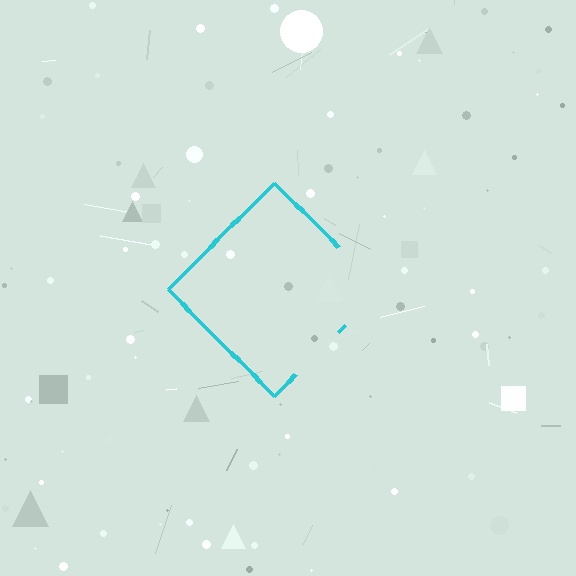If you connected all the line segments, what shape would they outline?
They would outline a diamond.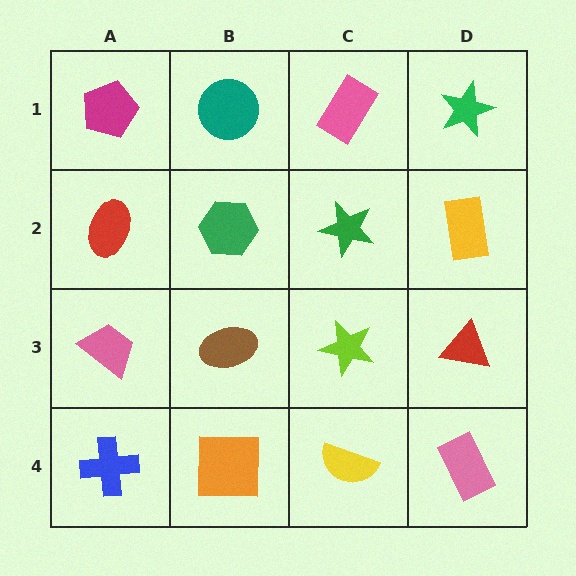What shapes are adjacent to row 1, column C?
A green star (row 2, column C), a teal circle (row 1, column B), a green star (row 1, column D).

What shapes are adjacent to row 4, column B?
A brown ellipse (row 3, column B), a blue cross (row 4, column A), a yellow semicircle (row 4, column C).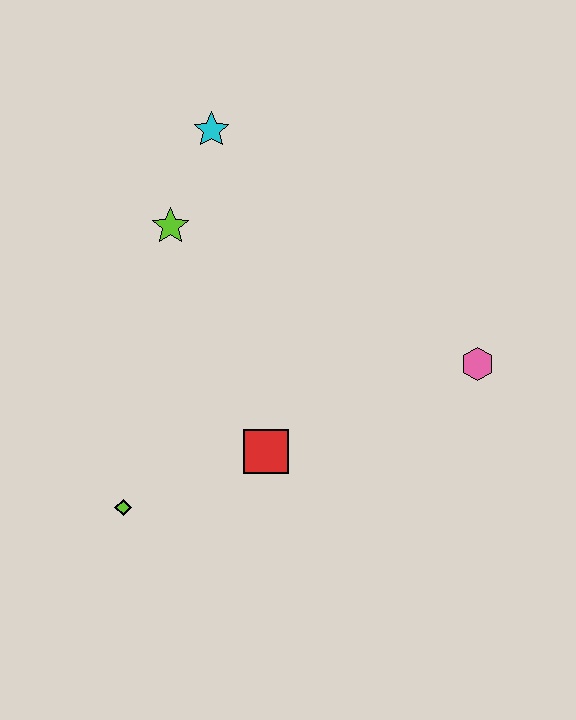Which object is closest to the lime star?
The cyan star is closest to the lime star.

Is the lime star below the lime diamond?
No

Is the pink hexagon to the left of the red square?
No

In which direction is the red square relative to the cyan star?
The red square is below the cyan star.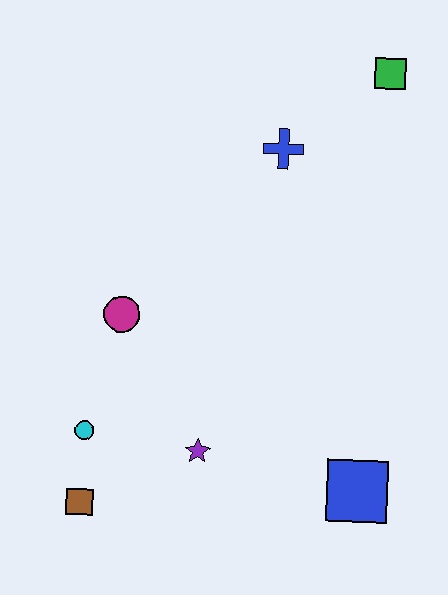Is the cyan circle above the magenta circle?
No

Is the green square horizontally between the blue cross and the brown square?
No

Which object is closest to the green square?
The blue cross is closest to the green square.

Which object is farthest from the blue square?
The green square is farthest from the blue square.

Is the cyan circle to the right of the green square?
No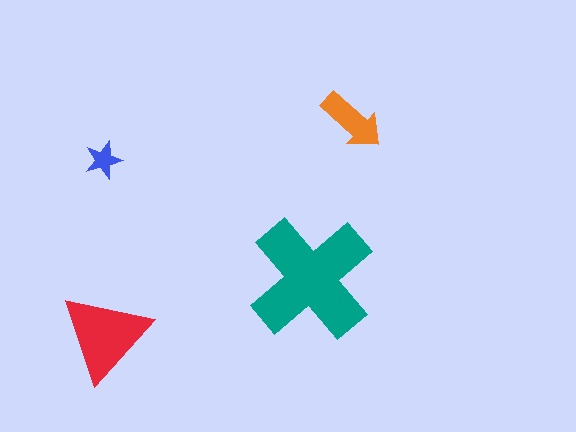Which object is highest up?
The orange arrow is topmost.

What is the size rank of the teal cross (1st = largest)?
1st.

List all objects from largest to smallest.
The teal cross, the red triangle, the orange arrow, the blue star.